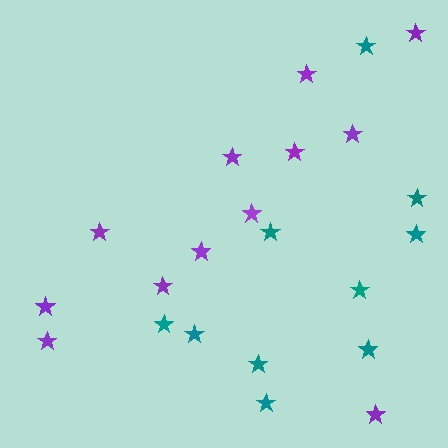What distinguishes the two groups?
There are 2 groups: one group of teal stars (10) and one group of purple stars (12).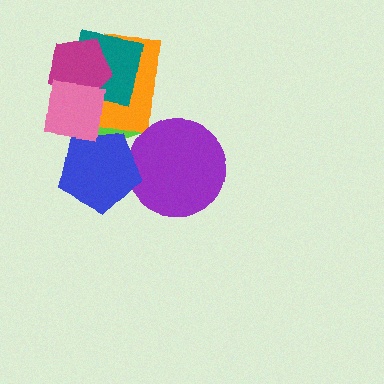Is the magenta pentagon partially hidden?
Yes, it is partially covered by another shape.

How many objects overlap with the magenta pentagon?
4 objects overlap with the magenta pentagon.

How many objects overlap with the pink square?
3 objects overlap with the pink square.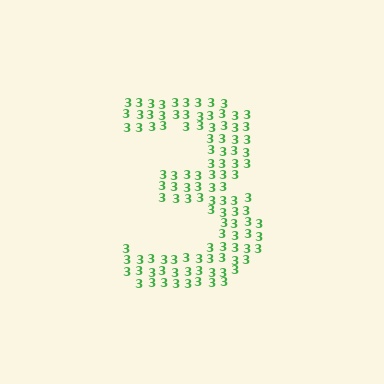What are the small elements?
The small elements are digit 3's.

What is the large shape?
The large shape is the digit 3.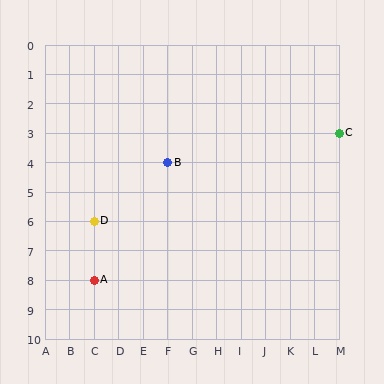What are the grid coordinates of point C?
Point C is at grid coordinates (M, 3).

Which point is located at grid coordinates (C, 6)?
Point D is at (C, 6).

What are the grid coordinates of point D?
Point D is at grid coordinates (C, 6).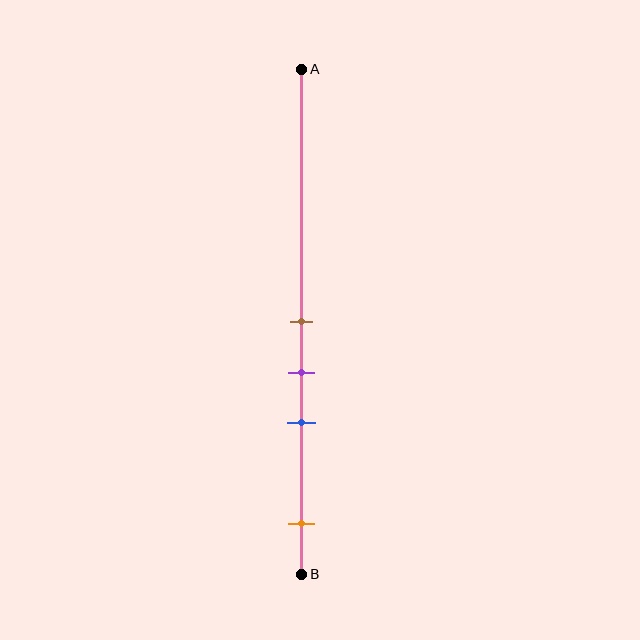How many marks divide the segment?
There are 4 marks dividing the segment.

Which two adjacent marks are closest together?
The brown and purple marks are the closest adjacent pair.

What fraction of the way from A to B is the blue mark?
The blue mark is approximately 70% (0.7) of the way from A to B.